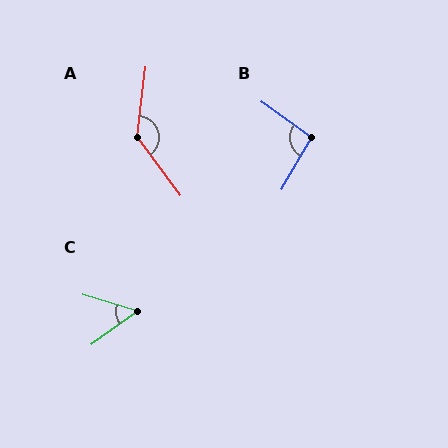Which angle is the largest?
A, at approximately 137 degrees.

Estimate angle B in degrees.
Approximately 96 degrees.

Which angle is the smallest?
C, at approximately 52 degrees.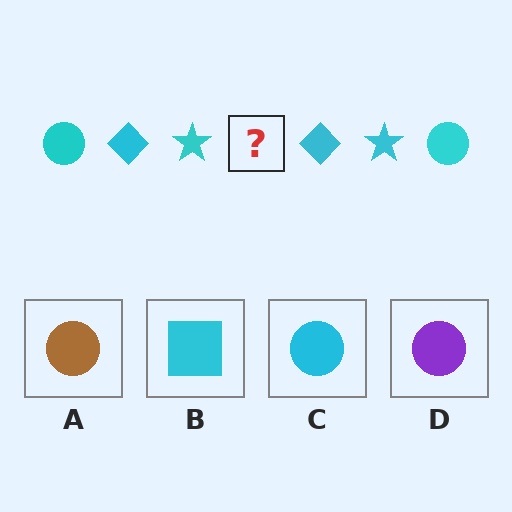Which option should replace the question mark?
Option C.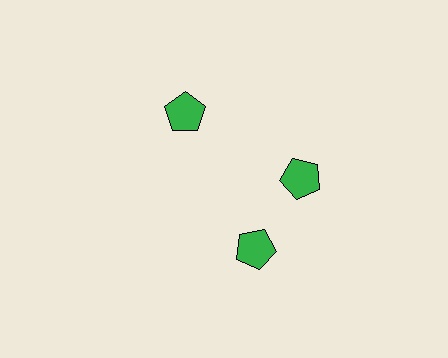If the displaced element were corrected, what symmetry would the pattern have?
It would have 3-fold rotational symmetry — the pattern would map onto itself every 120 degrees.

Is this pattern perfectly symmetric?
No. The 3 green pentagons are arranged in a ring, but one element near the 7 o'clock position is rotated out of alignment along the ring, breaking the 3-fold rotational symmetry.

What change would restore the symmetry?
The symmetry would be restored by rotating it back into even spacing with its neighbors so that all 3 pentagons sit at equal angles and equal distance from the center.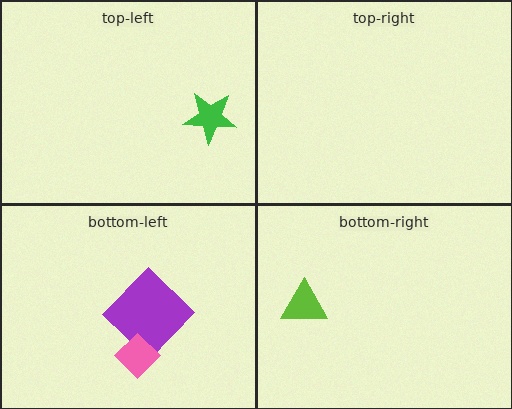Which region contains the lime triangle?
The bottom-right region.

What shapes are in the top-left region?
The green star.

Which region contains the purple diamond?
The bottom-left region.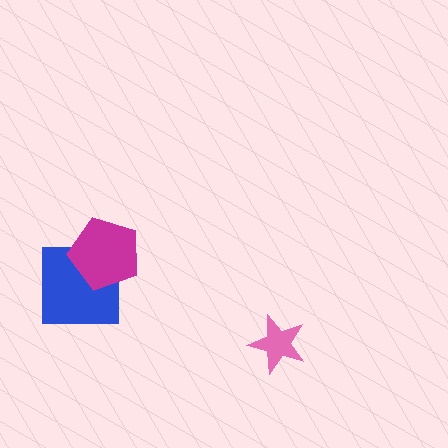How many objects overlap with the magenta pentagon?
1 object overlaps with the magenta pentagon.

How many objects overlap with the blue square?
1 object overlaps with the blue square.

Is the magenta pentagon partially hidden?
No, no other shape covers it.